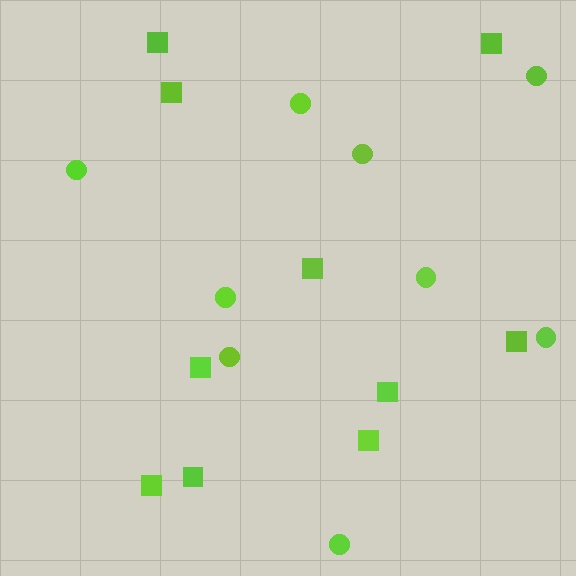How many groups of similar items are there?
There are 2 groups: one group of circles (9) and one group of squares (10).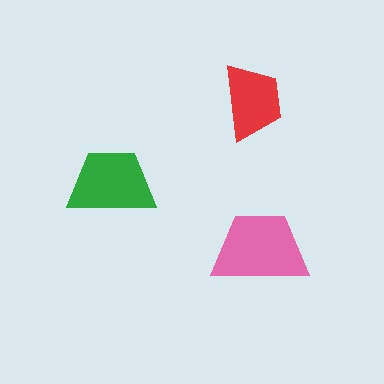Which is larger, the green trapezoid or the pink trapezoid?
The pink one.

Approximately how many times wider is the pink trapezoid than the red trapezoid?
About 1.5 times wider.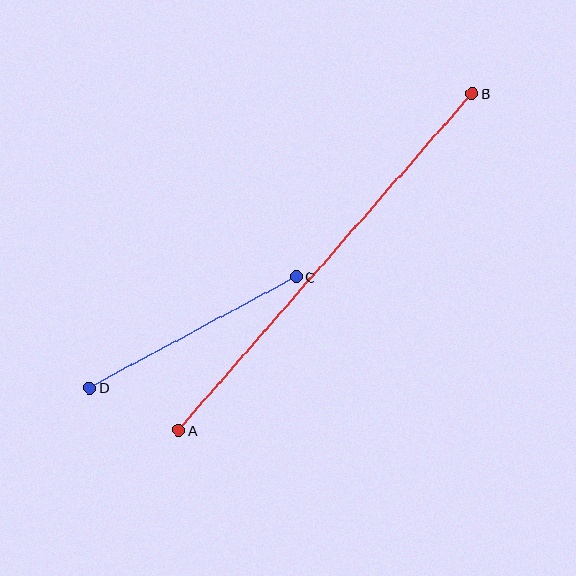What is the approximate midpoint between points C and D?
The midpoint is at approximately (193, 332) pixels.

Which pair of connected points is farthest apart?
Points A and B are farthest apart.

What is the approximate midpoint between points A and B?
The midpoint is at approximately (325, 262) pixels.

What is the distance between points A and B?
The distance is approximately 447 pixels.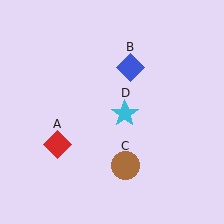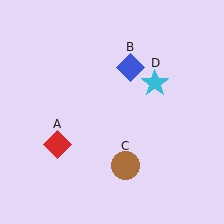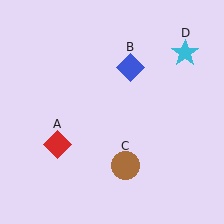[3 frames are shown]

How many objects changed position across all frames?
1 object changed position: cyan star (object D).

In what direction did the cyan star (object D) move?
The cyan star (object D) moved up and to the right.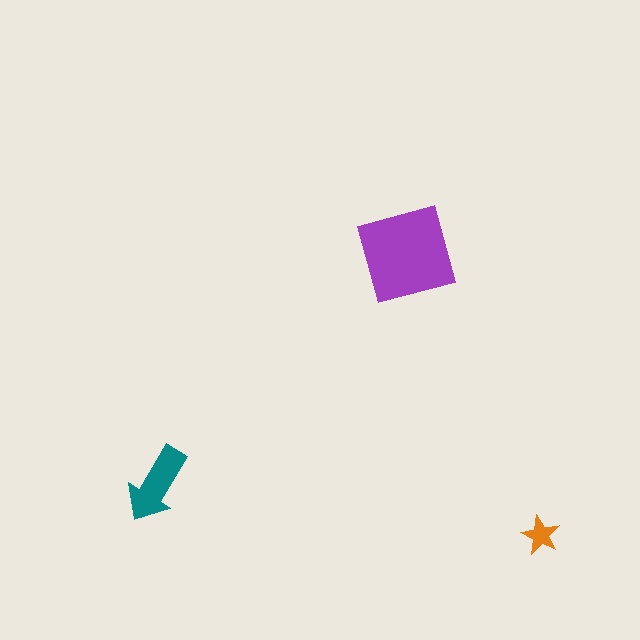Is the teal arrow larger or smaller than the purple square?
Smaller.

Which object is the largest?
The purple square.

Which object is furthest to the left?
The teal arrow is leftmost.